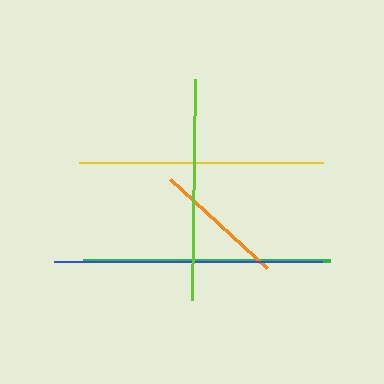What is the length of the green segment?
The green segment is approximately 247 pixels long.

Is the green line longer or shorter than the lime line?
The green line is longer than the lime line.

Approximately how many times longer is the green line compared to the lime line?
The green line is approximately 1.1 times the length of the lime line.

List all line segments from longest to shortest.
From longest to shortest: blue, green, yellow, lime, orange.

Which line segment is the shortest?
The orange line is the shortest at approximately 131 pixels.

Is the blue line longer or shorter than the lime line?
The blue line is longer than the lime line.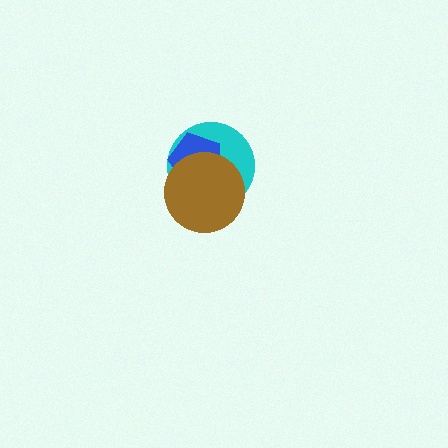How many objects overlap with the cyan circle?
2 objects overlap with the cyan circle.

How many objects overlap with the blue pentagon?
2 objects overlap with the blue pentagon.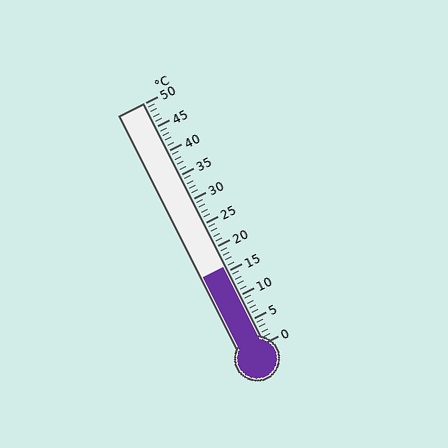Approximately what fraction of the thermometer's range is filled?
The thermometer is filled to approximately 30% of its range.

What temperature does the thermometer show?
The thermometer shows approximately 16°C.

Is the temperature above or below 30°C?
The temperature is below 30°C.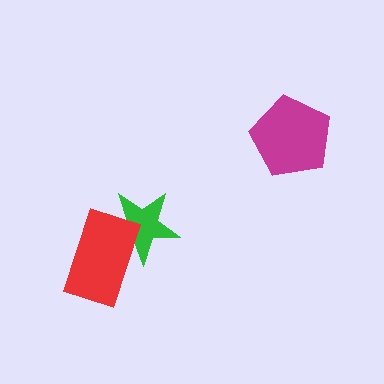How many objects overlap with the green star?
1 object overlaps with the green star.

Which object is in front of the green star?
The red rectangle is in front of the green star.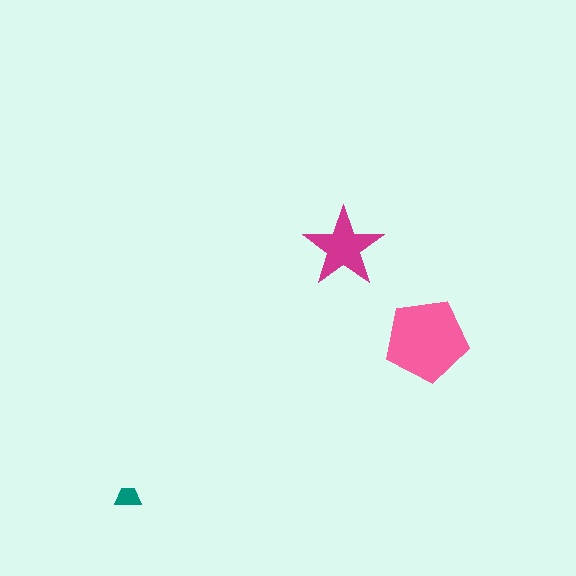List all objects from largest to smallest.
The pink pentagon, the magenta star, the teal trapezoid.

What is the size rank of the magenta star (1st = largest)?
2nd.